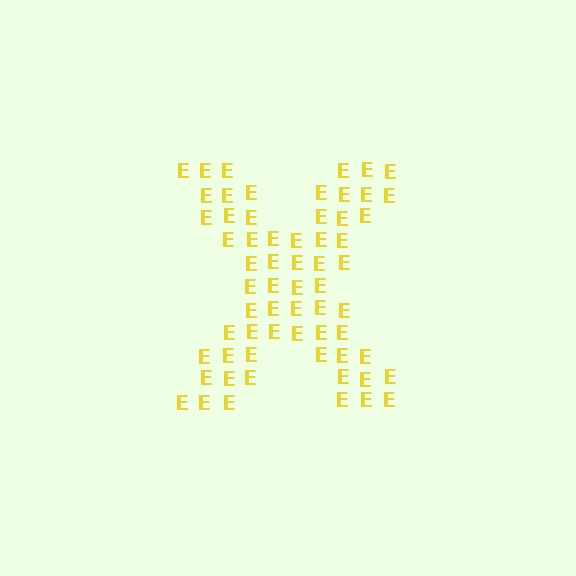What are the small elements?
The small elements are letter E's.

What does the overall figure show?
The overall figure shows the letter X.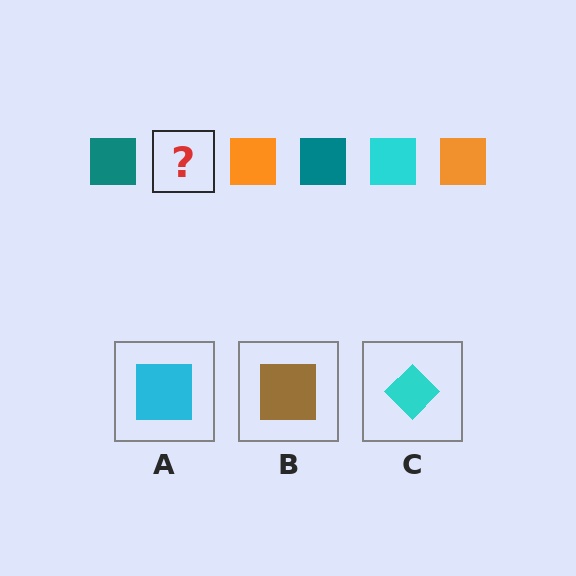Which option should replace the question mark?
Option A.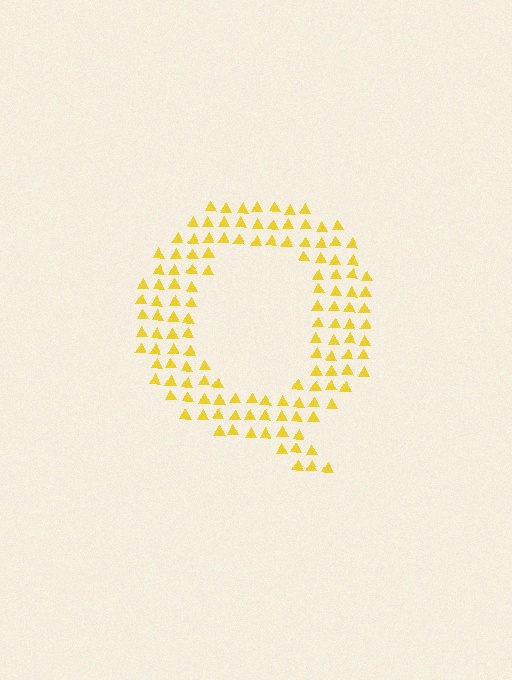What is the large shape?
The large shape is the letter Q.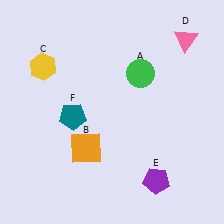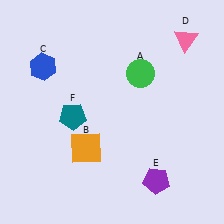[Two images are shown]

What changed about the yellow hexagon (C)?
In Image 1, C is yellow. In Image 2, it changed to blue.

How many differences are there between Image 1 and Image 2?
There is 1 difference between the two images.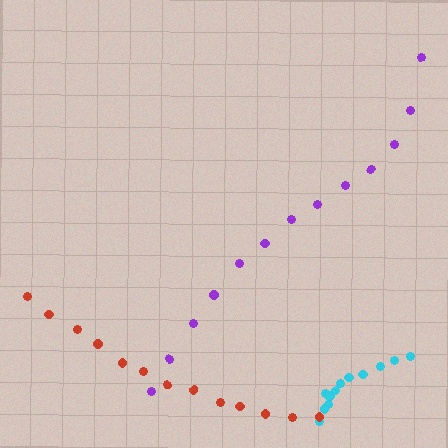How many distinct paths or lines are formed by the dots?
There are 3 distinct paths.